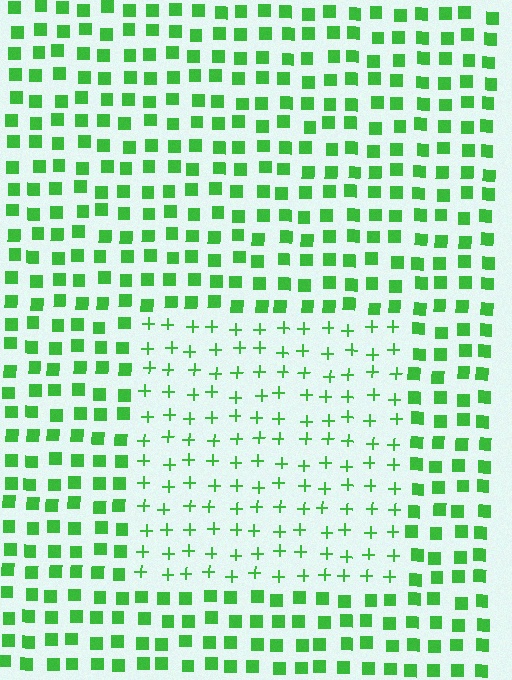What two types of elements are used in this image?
The image uses plus signs inside the rectangle region and squares outside it.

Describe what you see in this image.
The image is filled with small green elements arranged in a uniform grid. A rectangle-shaped region contains plus signs, while the surrounding area contains squares. The boundary is defined purely by the change in element shape.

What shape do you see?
I see a rectangle.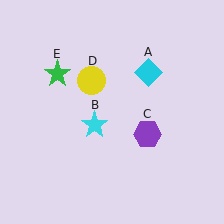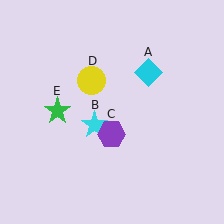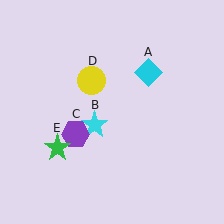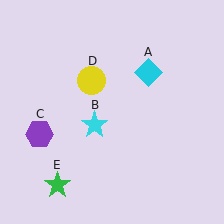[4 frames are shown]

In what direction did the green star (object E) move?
The green star (object E) moved down.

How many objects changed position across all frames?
2 objects changed position: purple hexagon (object C), green star (object E).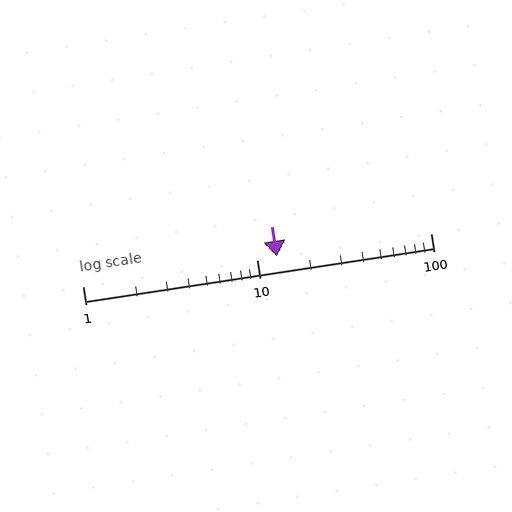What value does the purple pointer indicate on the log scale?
The pointer indicates approximately 13.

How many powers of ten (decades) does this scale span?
The scale spans 2 decades, from 1 to 100.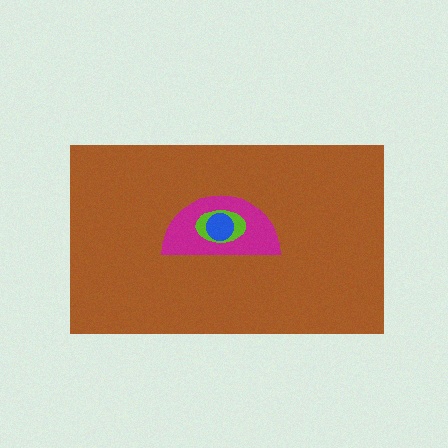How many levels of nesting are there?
4.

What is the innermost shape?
The blue circle.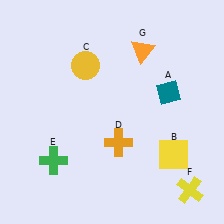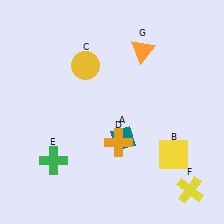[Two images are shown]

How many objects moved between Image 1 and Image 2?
1 object moved between the two images.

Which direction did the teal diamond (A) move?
The teal diamond (A) moved down.